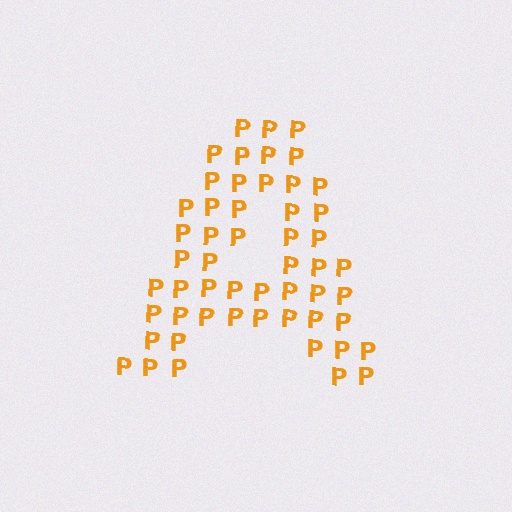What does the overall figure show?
The overall figure shows the letter A.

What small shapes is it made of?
It is made of small letter P's.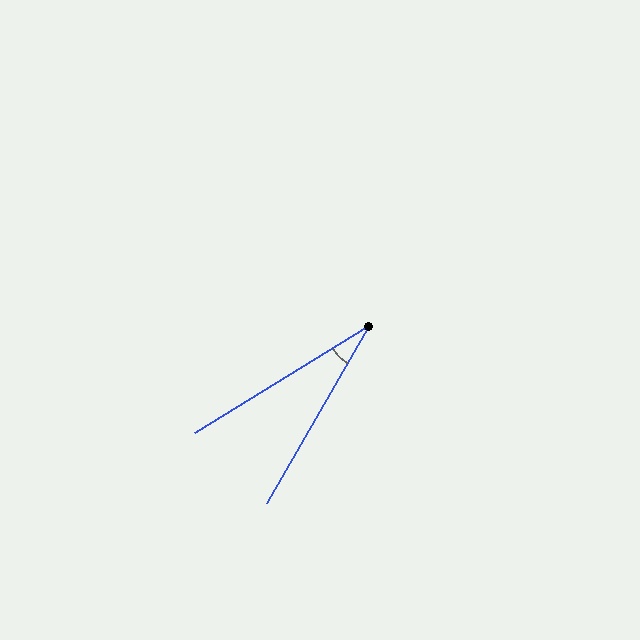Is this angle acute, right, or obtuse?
It is acute.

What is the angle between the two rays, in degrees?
Approximately 28 degrees.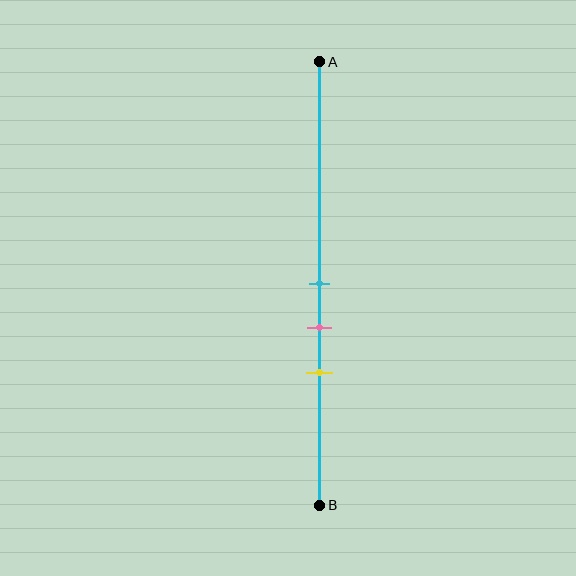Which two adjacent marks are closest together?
The cyan and pink marks are the closest adjacent pair.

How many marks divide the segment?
There are 3 marks dividing the segment.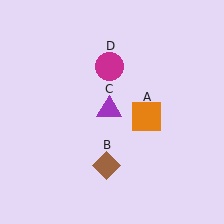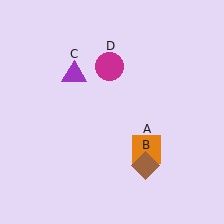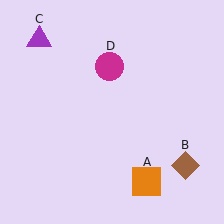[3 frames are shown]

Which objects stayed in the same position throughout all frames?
Magenta circle (object D) remained stationary.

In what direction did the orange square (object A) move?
The orange square (object A) moved down.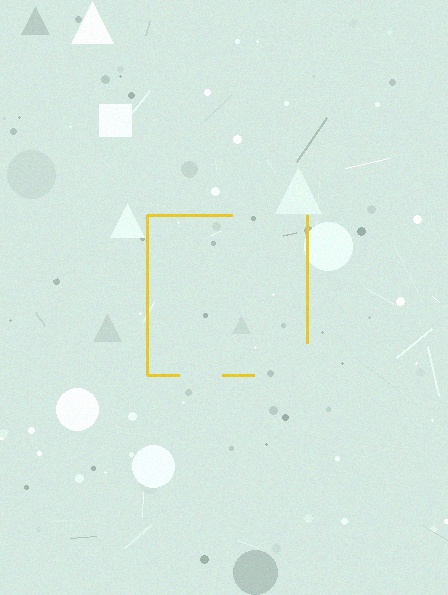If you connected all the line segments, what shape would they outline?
They would outline a square.